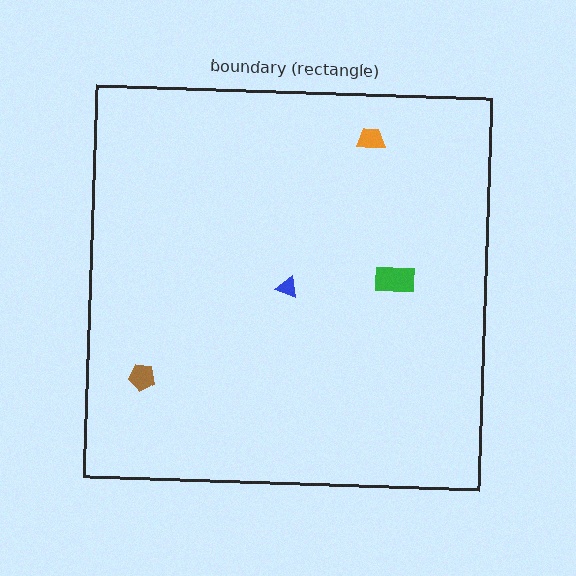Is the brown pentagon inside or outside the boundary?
Inside.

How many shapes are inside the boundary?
4 inside, 0 outside.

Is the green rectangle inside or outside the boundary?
Inside.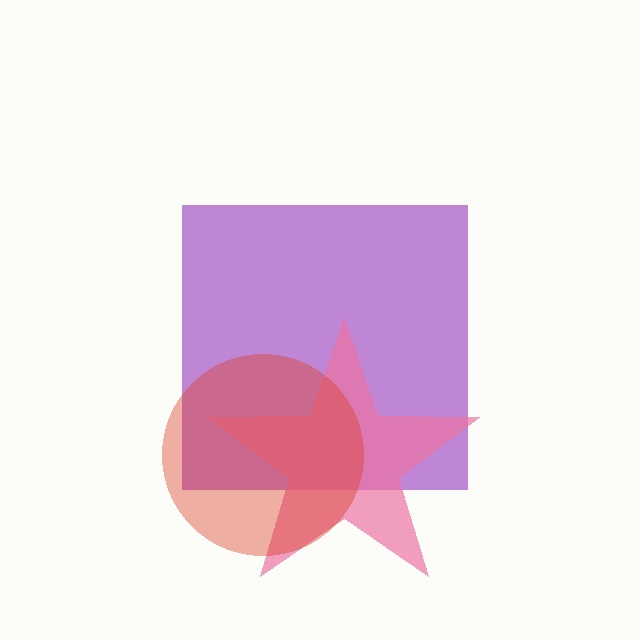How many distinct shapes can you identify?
There are 3 distinct shapes: a purple square, a pink star, a red circle.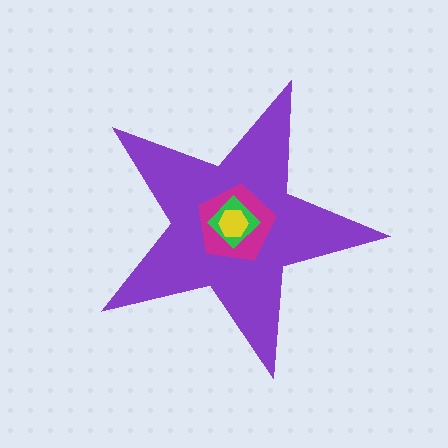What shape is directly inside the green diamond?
The yellow hexagon.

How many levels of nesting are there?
4.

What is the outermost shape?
The purple star.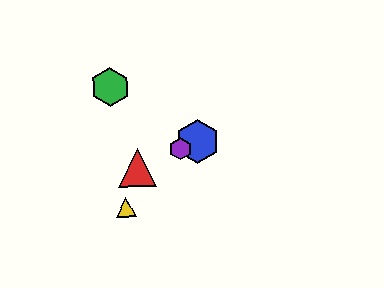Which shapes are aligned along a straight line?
The red triangle, the blue hexagon, the purple hexagon are aligned along a straight line.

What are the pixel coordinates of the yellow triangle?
The yellow triangle is at (126, 207).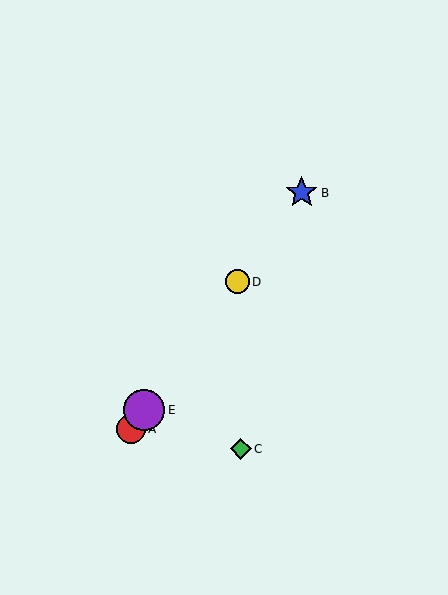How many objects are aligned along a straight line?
4 objects (A, B, D, E) are aligned along a straight line.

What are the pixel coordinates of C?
Object C is at (241, 449).